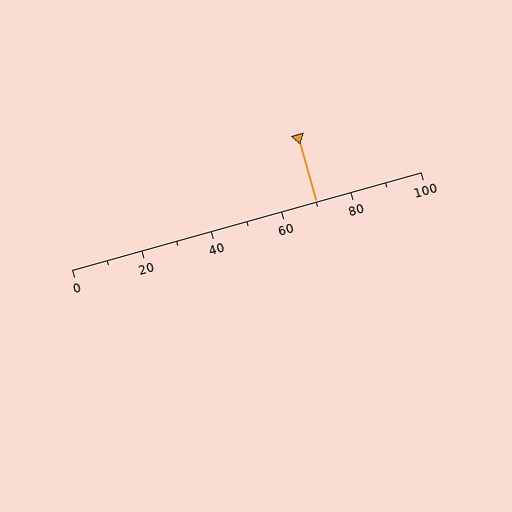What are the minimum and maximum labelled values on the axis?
The axis runs from 0 to 100.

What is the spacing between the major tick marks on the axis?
The major ticks are spaced 20 apart.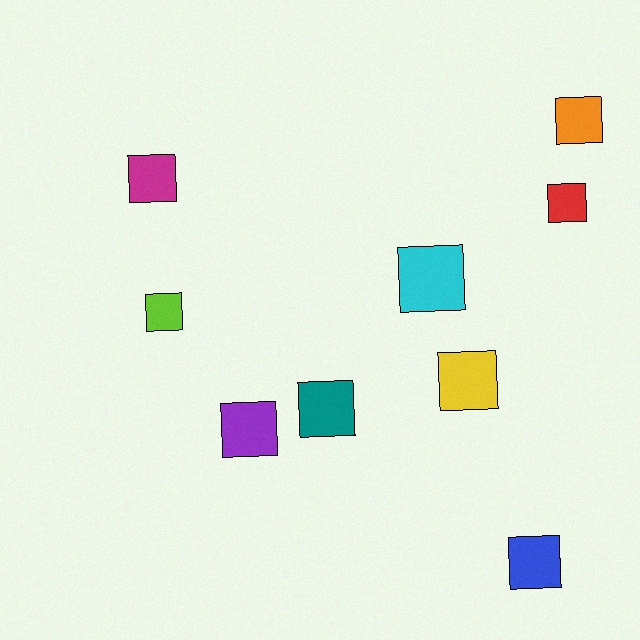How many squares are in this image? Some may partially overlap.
There are 9 squares.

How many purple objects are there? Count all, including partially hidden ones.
There is 1 purple object.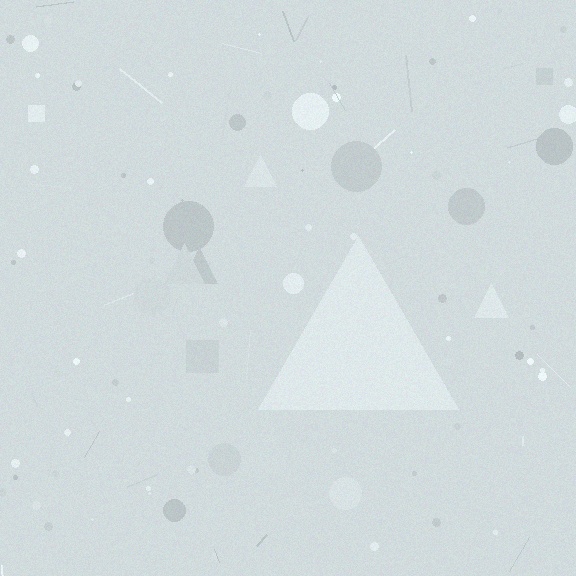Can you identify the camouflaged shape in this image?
The camouflaged shape is a triangle.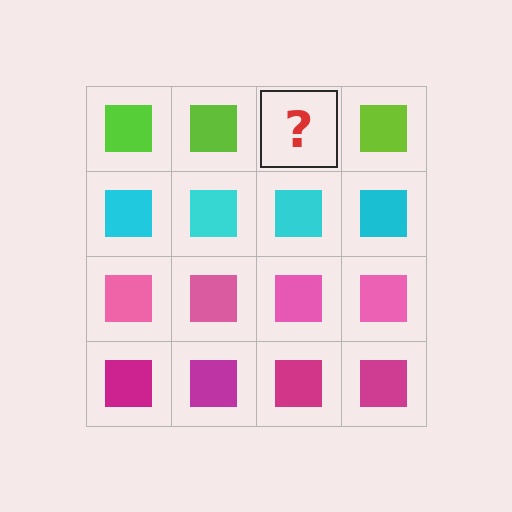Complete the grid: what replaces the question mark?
The question mark should be replaced with a lime square.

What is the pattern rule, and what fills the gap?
The rule is that each row has a consistent color. The gap should be filled with a lime square.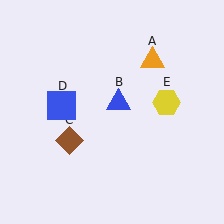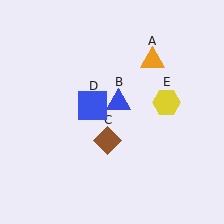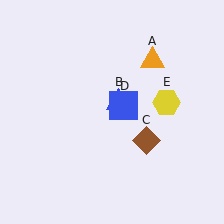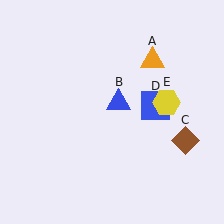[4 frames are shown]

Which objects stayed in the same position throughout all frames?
Orange triangle (object A) and blue triangle (object B) and yellow hexagon (object E) remained stationary.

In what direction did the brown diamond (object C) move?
The brown diamond (object C) moved right.